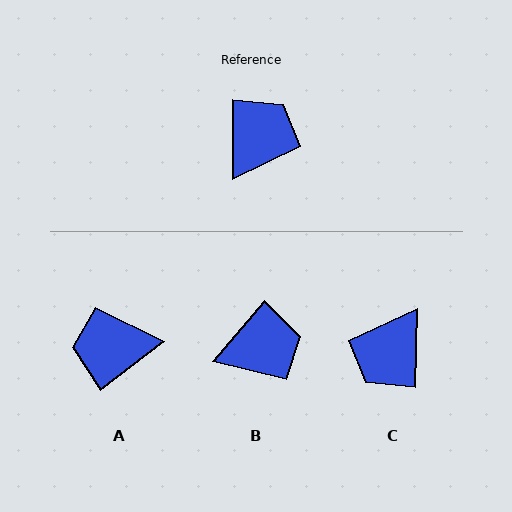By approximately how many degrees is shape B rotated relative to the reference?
Approximately 40 degrees clockwise.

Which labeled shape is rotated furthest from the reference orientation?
C, about 179 degrees away.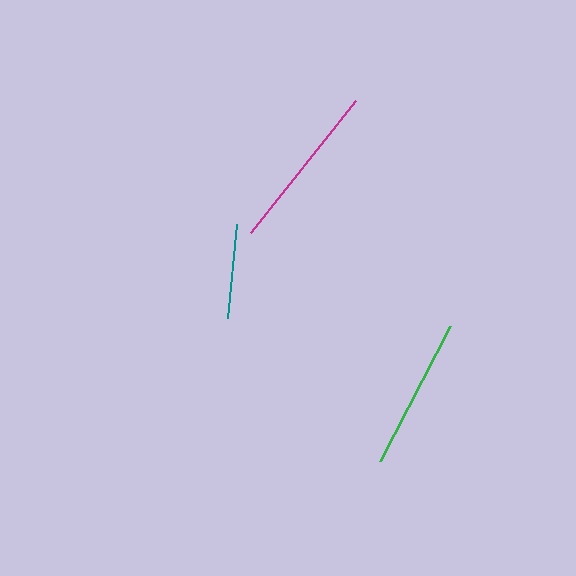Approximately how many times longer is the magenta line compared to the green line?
The magenta line is approximately 1.1 times the length of the green line.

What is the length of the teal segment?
The teal segment is approximately 94 pixels long.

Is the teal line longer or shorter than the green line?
The green line is longer than the teal line.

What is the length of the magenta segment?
The magenta segment is approximately 169 pixels long.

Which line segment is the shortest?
The teal line is the shortest at approximately 94 pixels.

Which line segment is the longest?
The magenta line is the longest at approximately 169 pixels.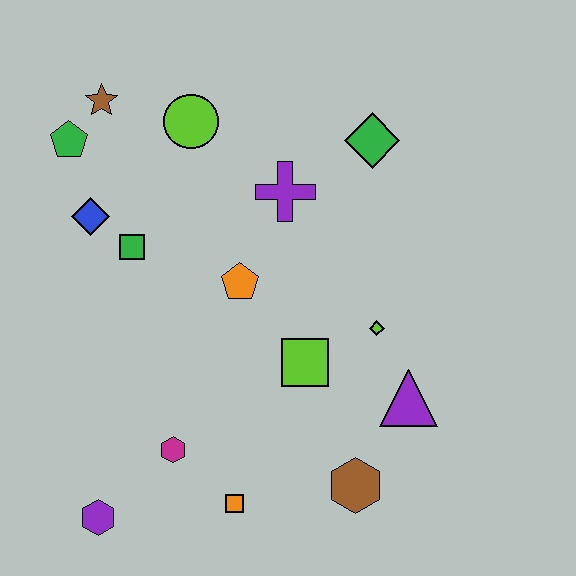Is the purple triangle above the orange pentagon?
No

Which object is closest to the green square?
The blue diamond is closest to the green square.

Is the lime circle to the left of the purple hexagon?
No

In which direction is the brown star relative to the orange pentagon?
The brown star is above the orange pentagon.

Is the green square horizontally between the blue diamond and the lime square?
Yes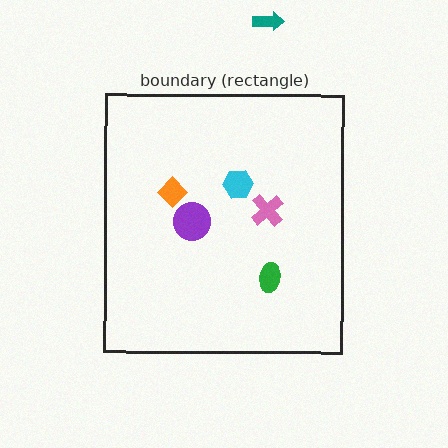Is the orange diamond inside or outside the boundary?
Inside.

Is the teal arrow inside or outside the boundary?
Outside.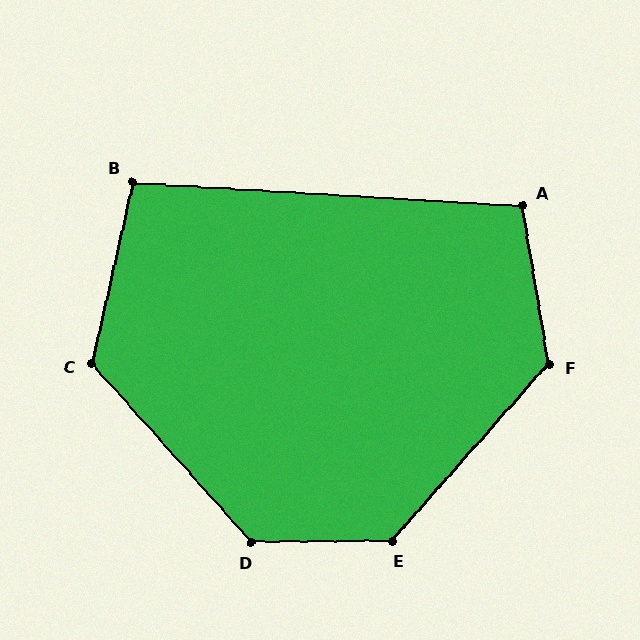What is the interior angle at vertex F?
Approximately 129 degrees (obtuse).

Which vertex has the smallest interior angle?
B, at approximately 99 degrees.